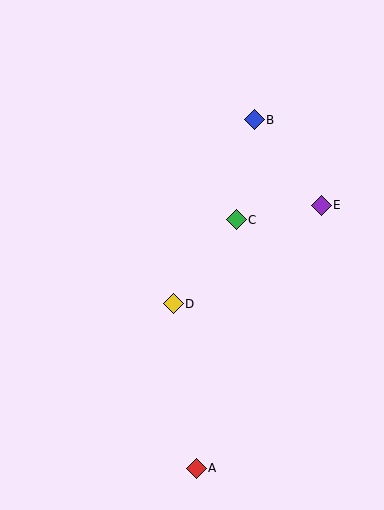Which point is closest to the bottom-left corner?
Point A is closest to the bottom-left corner.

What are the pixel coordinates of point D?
Point D is at (173, 304).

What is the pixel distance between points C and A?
The distance between C and A is 252 pixels.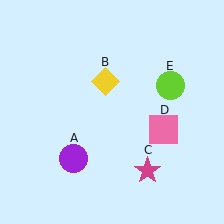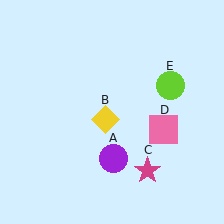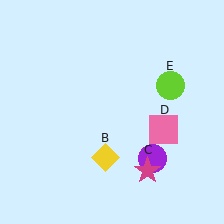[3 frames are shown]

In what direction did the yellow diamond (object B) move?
The yellow diamond (object B) moved down.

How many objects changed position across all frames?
2 objects changed position: purple circle (object A), yellow diamond (object B).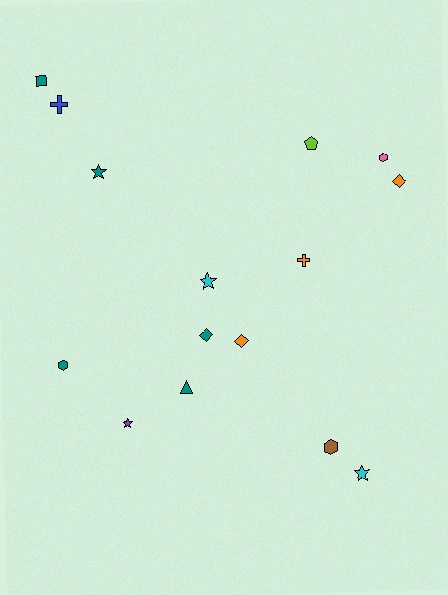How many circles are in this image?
There are no circles.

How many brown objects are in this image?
There is 1 brown object.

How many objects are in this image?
There are 15 objects.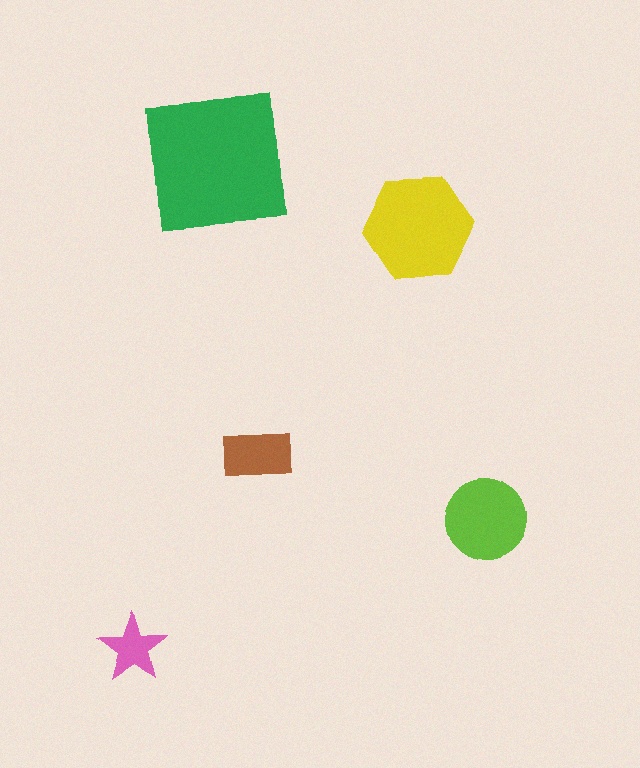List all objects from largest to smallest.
The green square, the yellow hexagon, the lime circle, the brown rectangle, the pink star.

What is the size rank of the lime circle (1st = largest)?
3rd.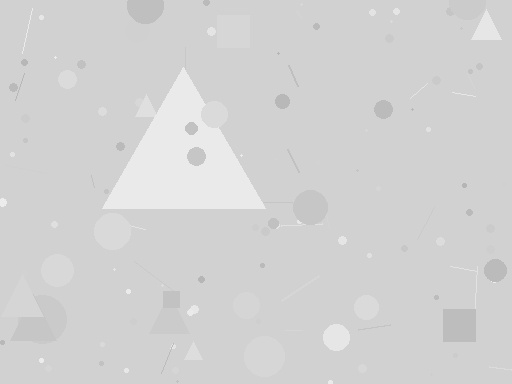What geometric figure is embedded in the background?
A triangle is embedded in the background.